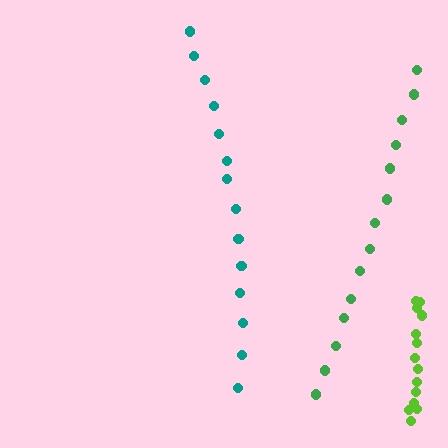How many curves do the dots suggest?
There are 3 distinct paths.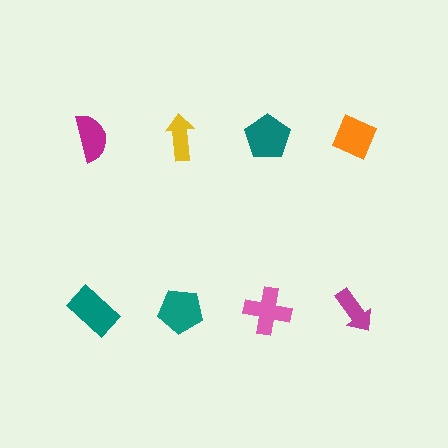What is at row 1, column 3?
A teal pentagon.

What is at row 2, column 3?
A pink cross.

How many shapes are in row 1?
4 shapes.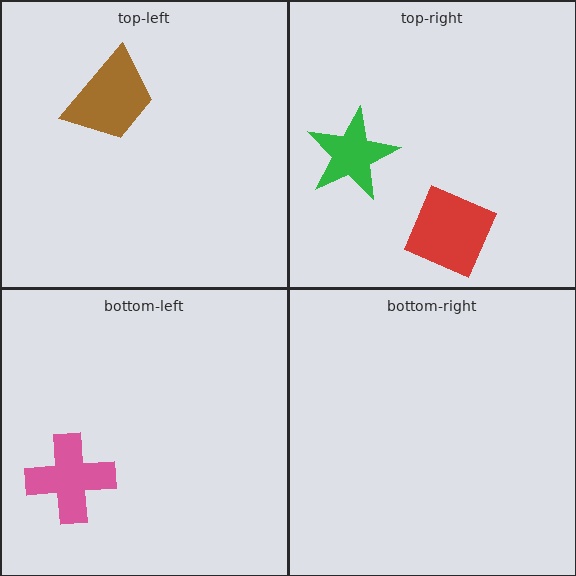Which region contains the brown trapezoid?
The top-left region.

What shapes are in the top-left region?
The brown trapezoid.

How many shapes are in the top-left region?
1.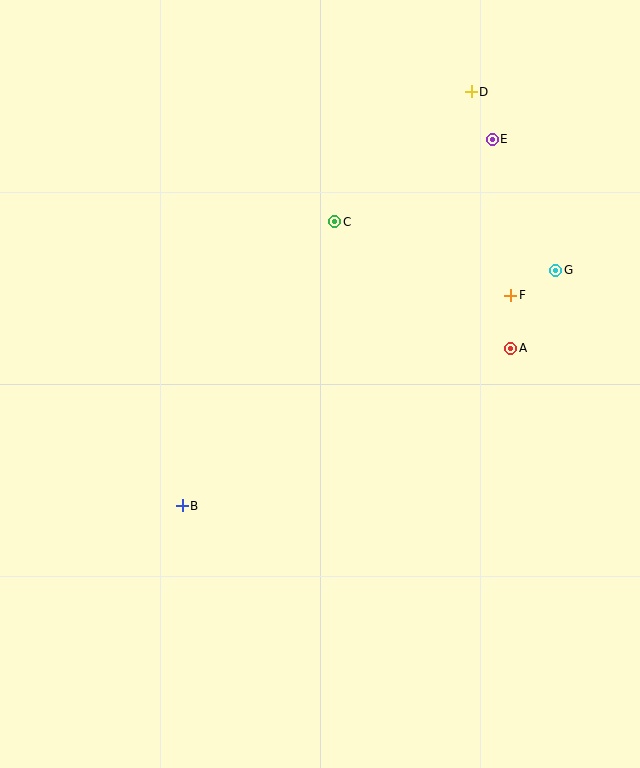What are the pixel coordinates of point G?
Point G is at (556, 270).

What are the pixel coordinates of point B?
Point B is at (182, 506).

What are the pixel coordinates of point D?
Point D is at (471, 92).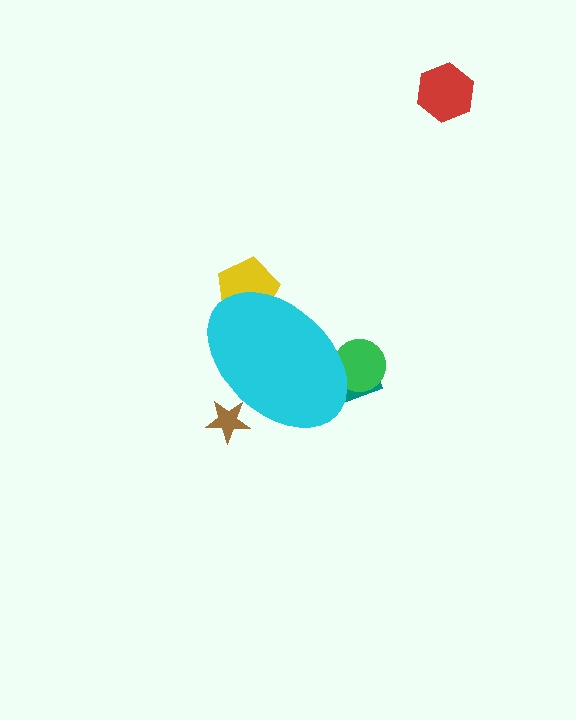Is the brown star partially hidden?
Yes, the brown star is partially hidden behind the cyan ellipse.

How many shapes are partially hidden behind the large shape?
4 shapes are partially hidden.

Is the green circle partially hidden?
Yes, the green circle is partially hidden behind the cyan ellipse.